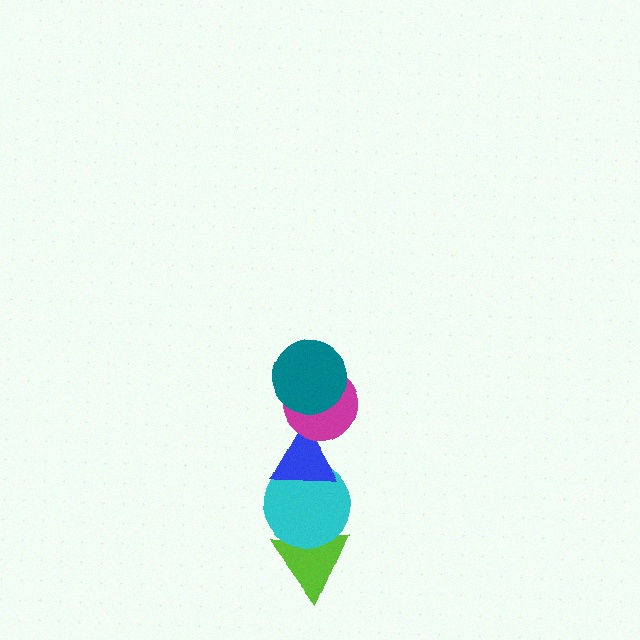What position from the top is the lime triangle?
The lime triangle is 5th from the top.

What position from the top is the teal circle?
The teal circle is 1st from the top.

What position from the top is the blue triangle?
The blue triangle is 3rd from the top.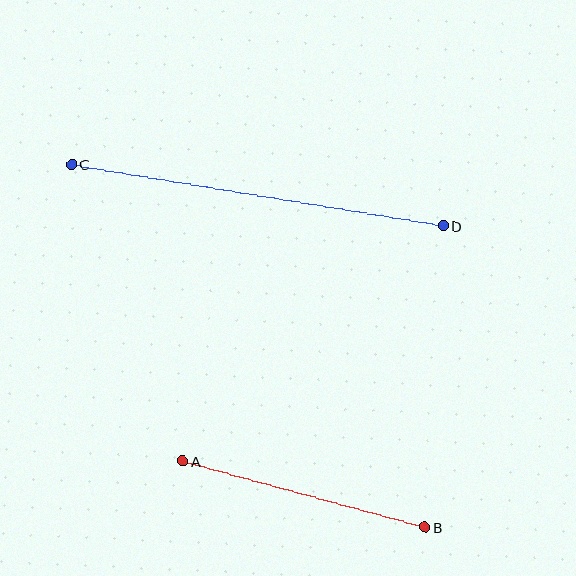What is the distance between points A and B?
The distance is approximately 251 pixels.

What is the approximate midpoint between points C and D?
The midpoint is at approximately (257, 195) pixels.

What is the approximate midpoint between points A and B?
The midpoint is at approximately (304, 494) pixels.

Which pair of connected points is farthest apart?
Points C and D are farthest apart.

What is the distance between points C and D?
The distance is approximately 377 pixels.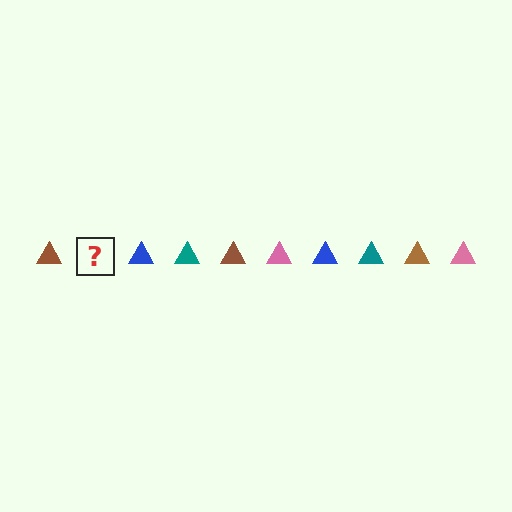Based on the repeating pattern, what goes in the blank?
The blank should be a pink triangle.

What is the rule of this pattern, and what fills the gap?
The rule is that the pattern cycles through brown, pink, blue, teal triangles. The gap should be filled with a pink triangle.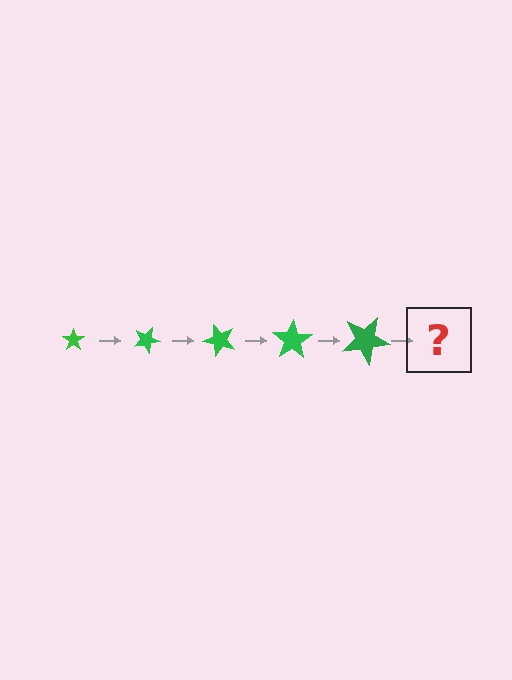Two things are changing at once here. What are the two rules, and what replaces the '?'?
The two rules are that the star grows larger each step and it rotates 25 degrees each step. The '?' should be a star, larger than the previous one and rotated 125 degrees from the start.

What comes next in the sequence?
The next element should be a star, larger than the previous one and rotated 125 degrees from the start.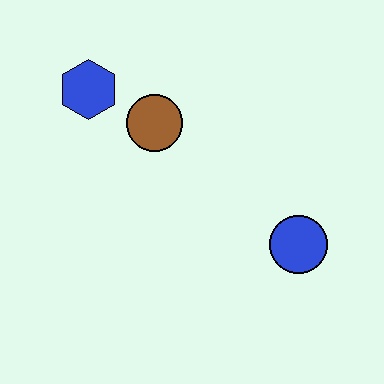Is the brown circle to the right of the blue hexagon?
Yes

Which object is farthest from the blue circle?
The blue hexagon is farthest from the blue circle.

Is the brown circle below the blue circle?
No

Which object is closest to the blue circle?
The brown circle is closest to the blue circle.